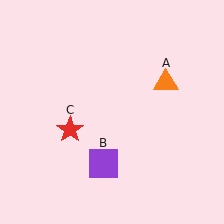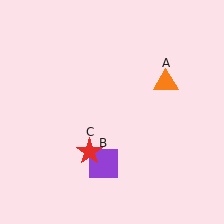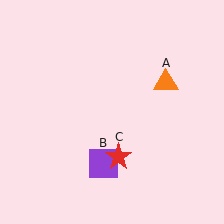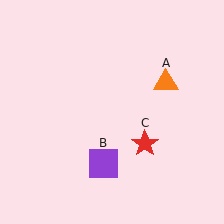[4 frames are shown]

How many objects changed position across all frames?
1 object changed position: red star (object C).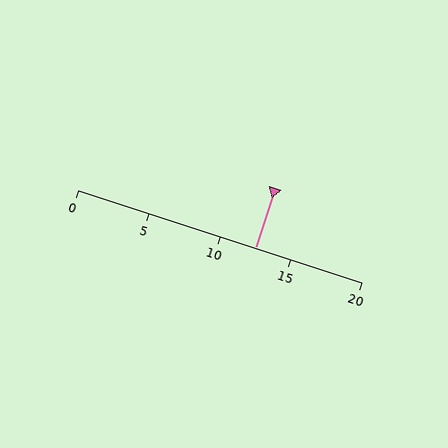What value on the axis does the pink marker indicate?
The marker indicates approximately 12.5.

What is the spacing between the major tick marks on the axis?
The major ticks are spaced 5 apart.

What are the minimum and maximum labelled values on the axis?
The axis runs from 0 to 20.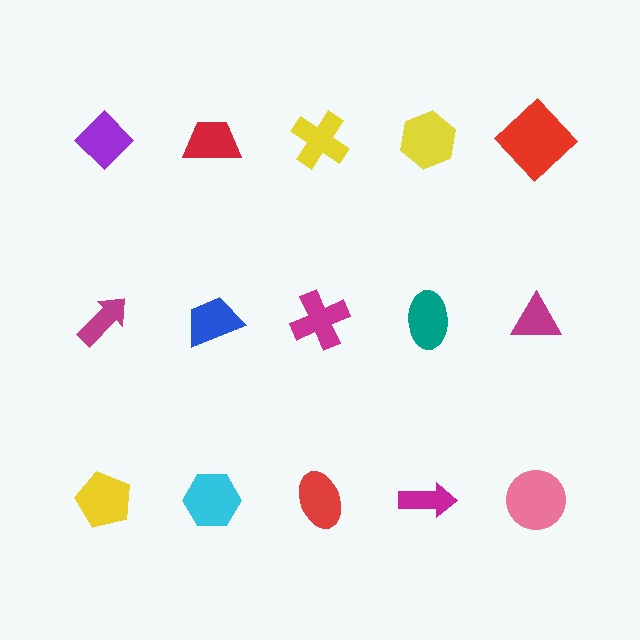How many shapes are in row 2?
5 shapes.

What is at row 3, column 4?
A magenta arrow.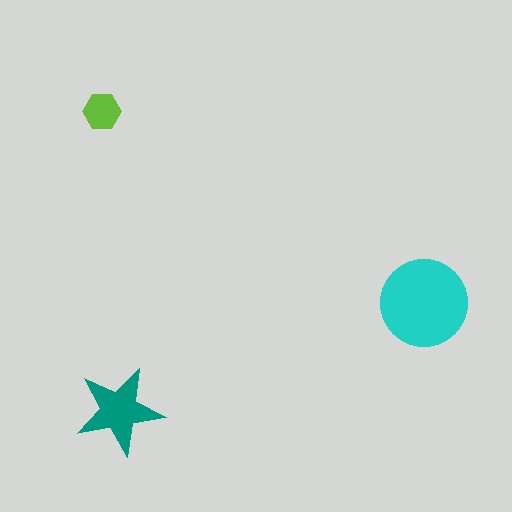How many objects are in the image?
There are 3 objects in the image.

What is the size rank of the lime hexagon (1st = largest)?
3rd.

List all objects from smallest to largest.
The lime hexagon, the teal star, the cyan circle.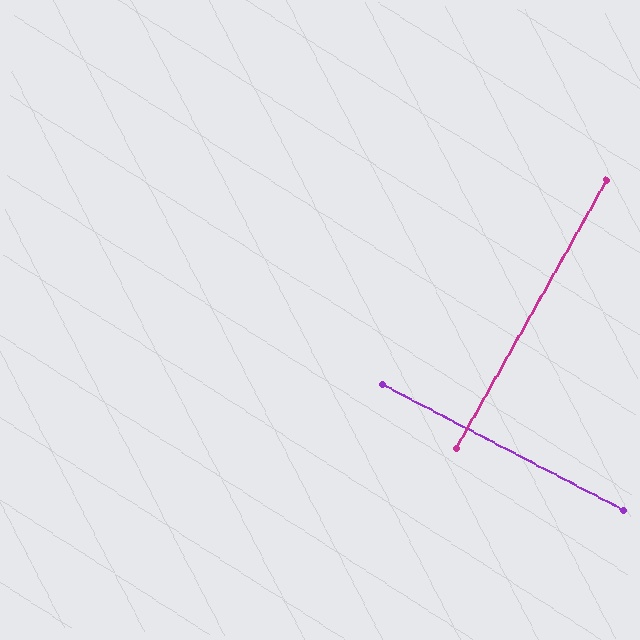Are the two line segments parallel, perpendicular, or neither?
Perpendicular — they meet at approximately 88°.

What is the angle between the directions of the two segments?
Approximately 88 degrees.